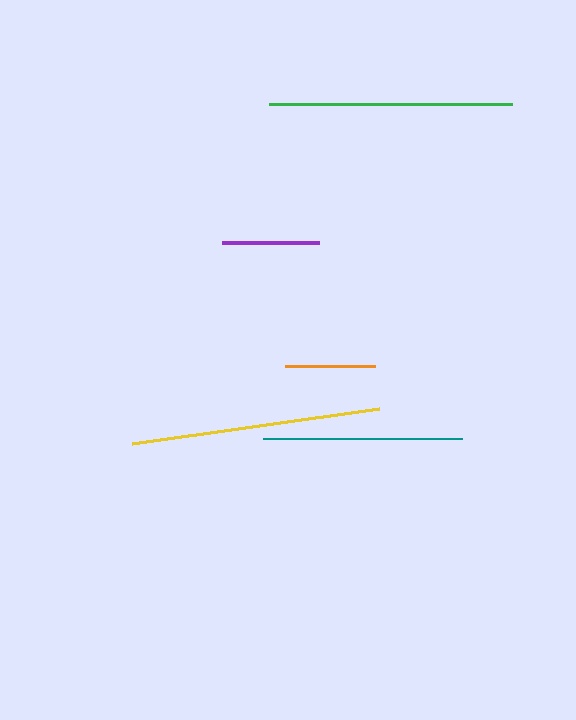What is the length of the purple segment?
The purple segment is approximately 96 pixels long.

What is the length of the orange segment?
The orange segment is approximately 90 pixels long.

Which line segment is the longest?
The yellow line is the longest at approximately 250 pixels.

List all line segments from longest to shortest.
From longest to shortest: yellow, green, teal, purple, orange.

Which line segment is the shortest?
The orange line is the shortest at approximately 90 pixels.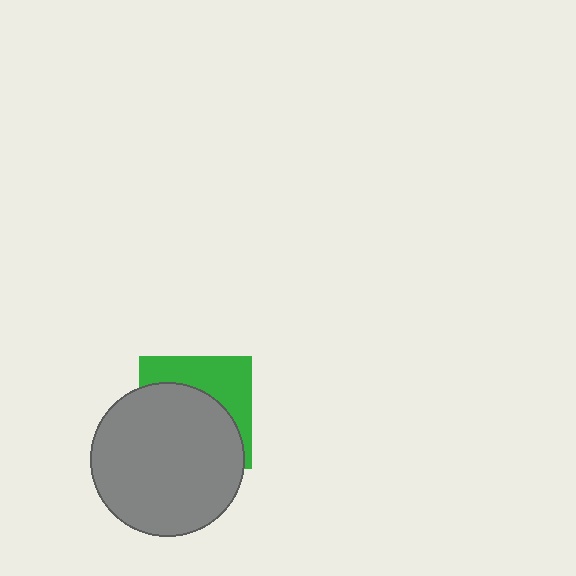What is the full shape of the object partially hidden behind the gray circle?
The partially hidden object is a green square.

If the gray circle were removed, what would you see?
You would see the complete green square.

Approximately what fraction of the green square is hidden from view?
Roughly 62% of the green square is hidden behind the gray circle.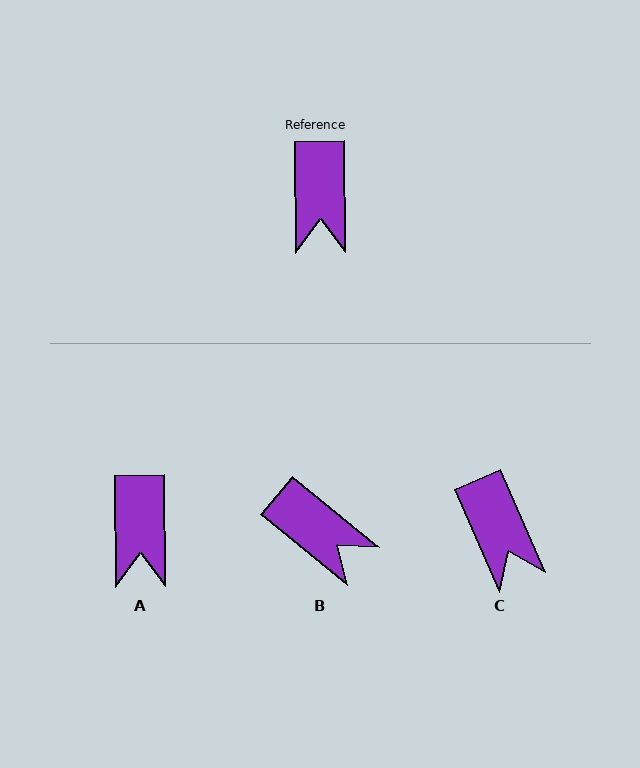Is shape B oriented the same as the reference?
No, it is off by about 50 degrees.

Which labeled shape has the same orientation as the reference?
A.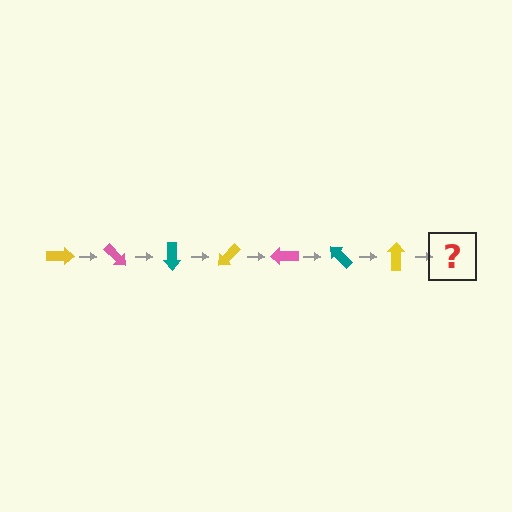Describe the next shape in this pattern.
It should be a pink arrow, rotated 315 degrees from the start.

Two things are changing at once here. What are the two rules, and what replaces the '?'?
The two rules are that it rotates 45 degrees each step and the color cycles through yellow, pink, and teal. The '?' should be a pink arrow, rotated 315 degrees from the start.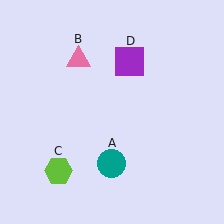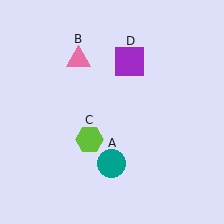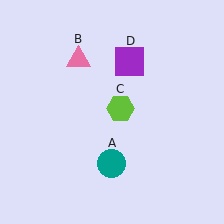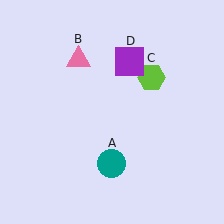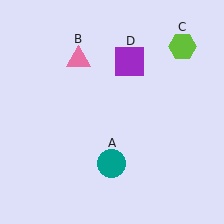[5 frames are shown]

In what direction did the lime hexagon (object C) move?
The lime hexagon (object C) moved up and to the right.